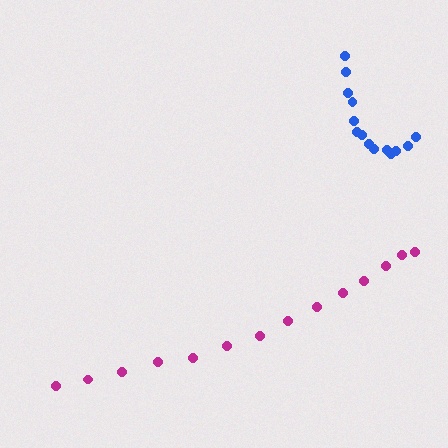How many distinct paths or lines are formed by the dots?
There are 2 distinct paths.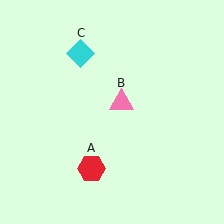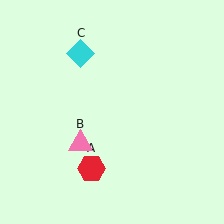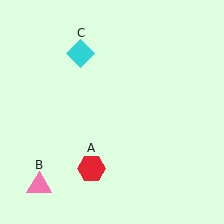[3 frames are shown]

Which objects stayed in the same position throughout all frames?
Red hexagon (object A) and cyan diamond (object C) remained stationary.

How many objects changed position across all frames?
1 object changed position: pink triangle (object B).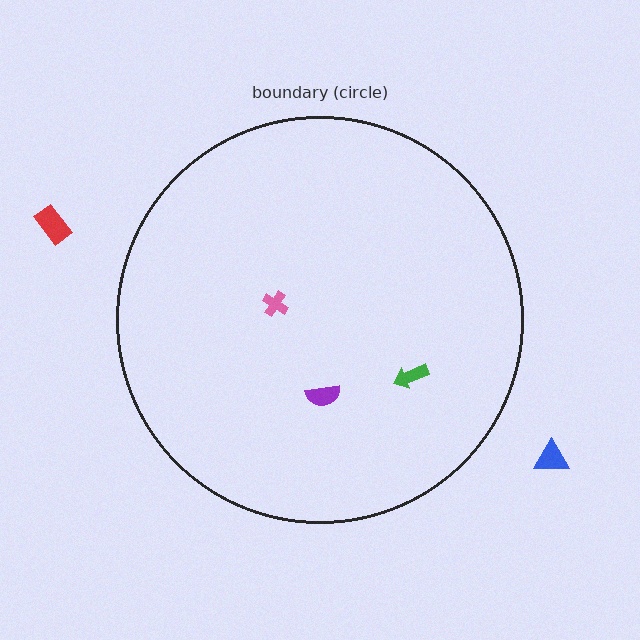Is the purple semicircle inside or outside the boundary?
Inside.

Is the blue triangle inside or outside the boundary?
Outside.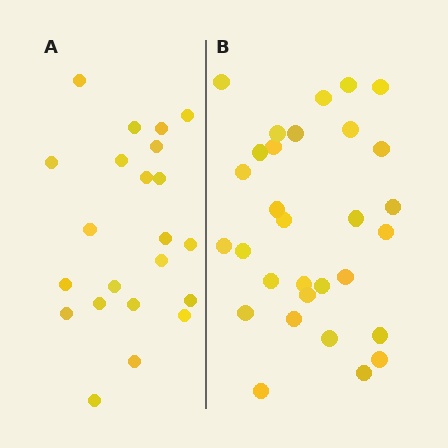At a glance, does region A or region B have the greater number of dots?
Region B (the right region) has more dots.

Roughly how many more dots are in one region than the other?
Region B has roughly 8 or so more dots than region A.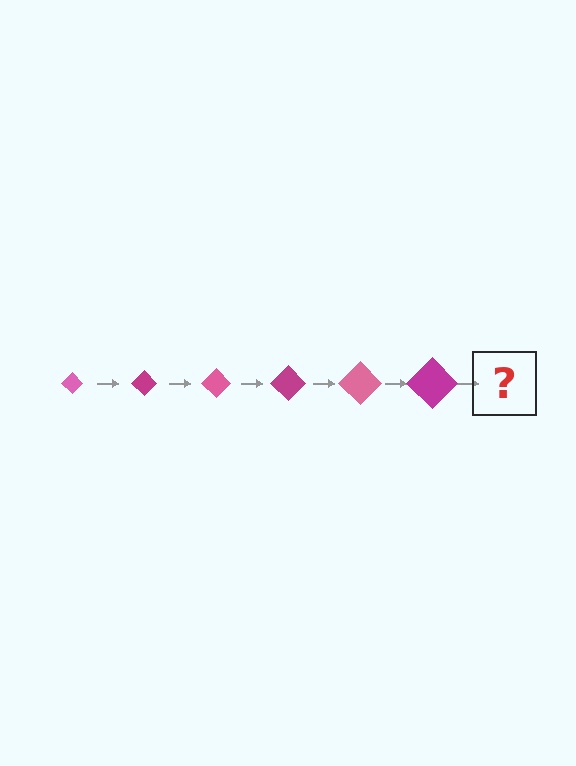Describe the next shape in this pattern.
It should be a pink diamond, larger than the previous one.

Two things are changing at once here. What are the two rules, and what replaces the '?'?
The two rules are that the diamond grows larger each step and the color cycles through pink and magenta. The '?' should be a pink diamond, larger than the previous one.